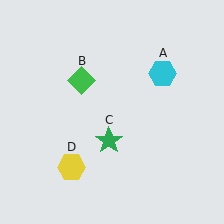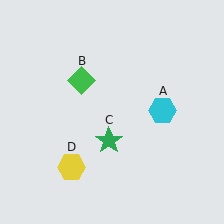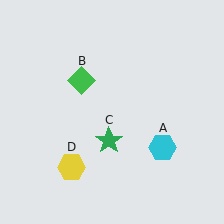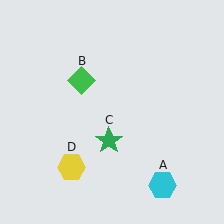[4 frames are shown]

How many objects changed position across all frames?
1 object changed position: cyan hexagon (object A).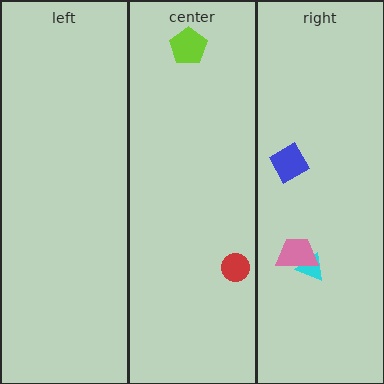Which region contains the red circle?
The center region.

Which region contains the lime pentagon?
The center region.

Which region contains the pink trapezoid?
The right region.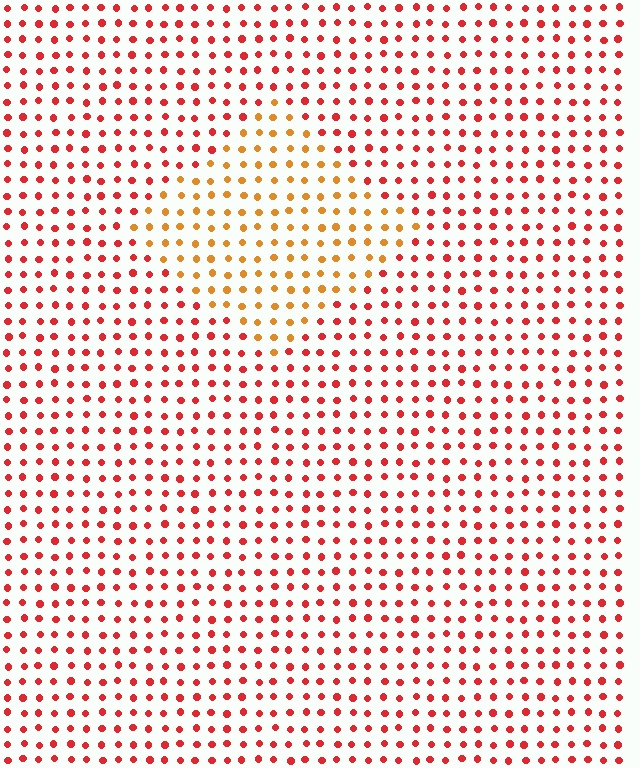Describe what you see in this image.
The image is filled with small red elements in a uniform arrangement. A diamond-shaped region is visible where the elements are tinted to a slightly different hue, forming a subtle color boundary.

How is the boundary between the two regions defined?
The boundary is defined purely by a slight shift in hue (about 36 degrees). Spacing, size, and orientation are identical on both sides.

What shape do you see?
I see a diamond.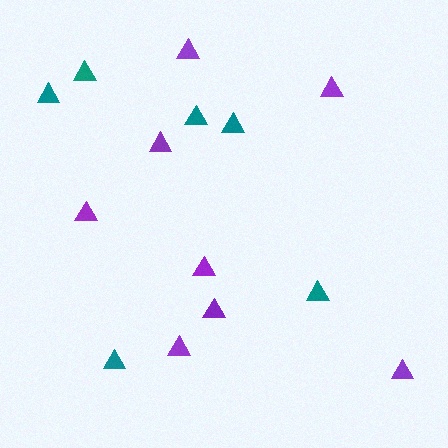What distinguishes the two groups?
There are 2 groups: one group of purple triangles (8) and one group of teal triangles (6).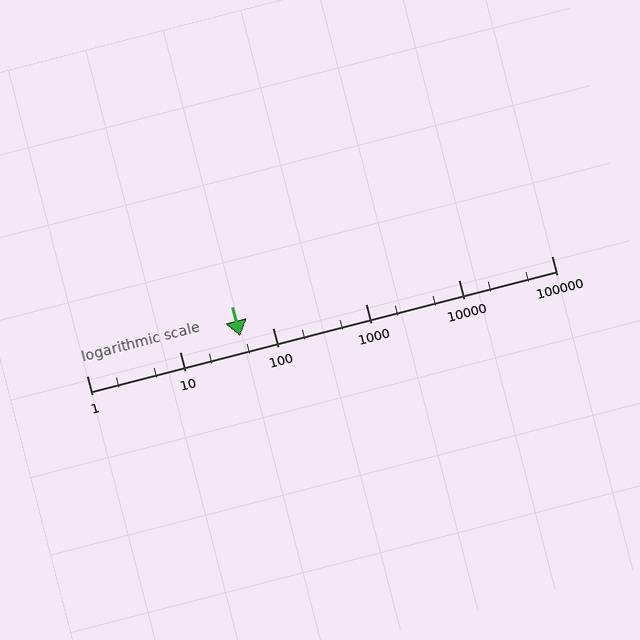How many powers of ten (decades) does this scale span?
The scale spans 5 decades, from 1 to 100000.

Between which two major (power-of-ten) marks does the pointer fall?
The pointer is between 10 and 100.